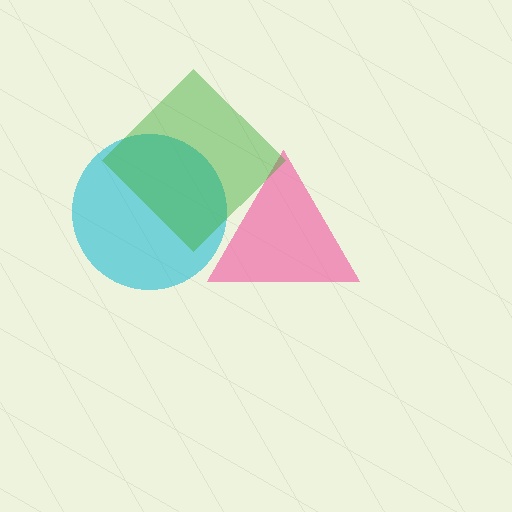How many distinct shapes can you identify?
There are 3 distinct shapes: a cyan circle, a pink triangle, a green diamond.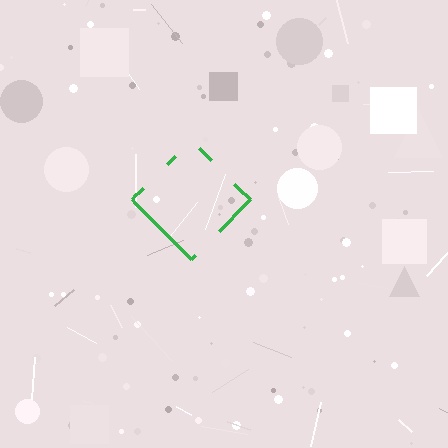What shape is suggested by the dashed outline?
The dashed outline suggests a diamond.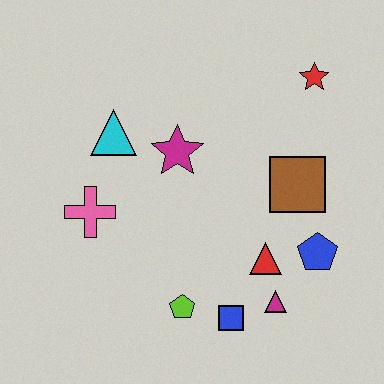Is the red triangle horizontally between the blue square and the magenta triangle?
Yes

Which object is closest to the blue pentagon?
The red triangle is closest to the blue pentagon.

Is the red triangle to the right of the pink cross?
Yes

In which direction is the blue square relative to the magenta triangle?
The blue square is to the left of the magenta triangle.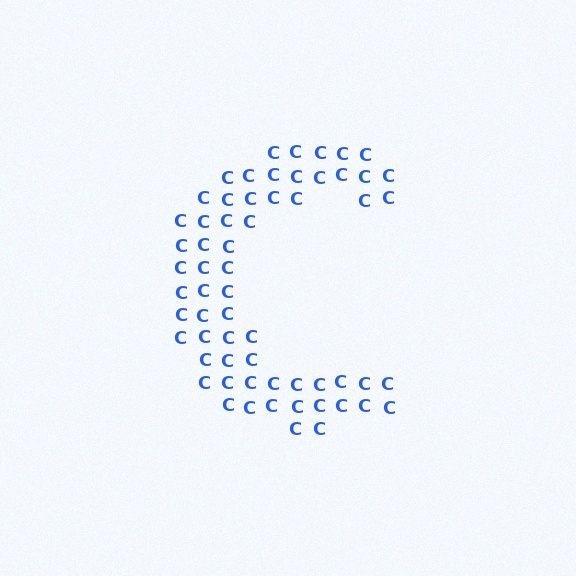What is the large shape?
The large shape is the letter C.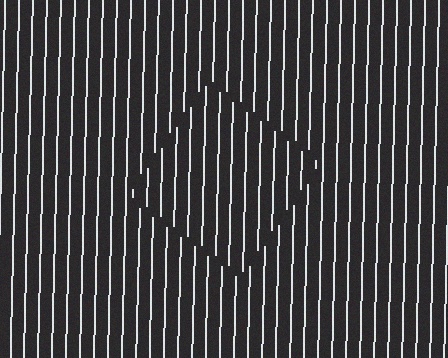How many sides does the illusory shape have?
4 sides — the line-ends trace a square.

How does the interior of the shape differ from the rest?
The interior of the shape contains the same grating, shifted by half a period — the contour is defined by the phase discontinuity where line-ends from the inner and outer gratings abut.